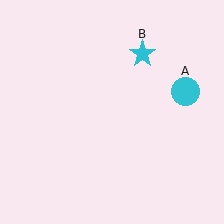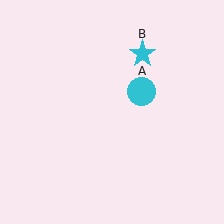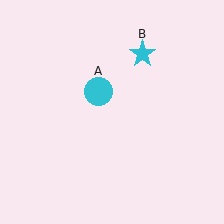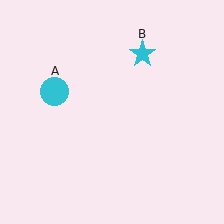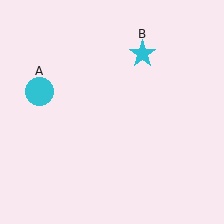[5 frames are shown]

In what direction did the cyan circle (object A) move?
The cyan circle (object A) moved left.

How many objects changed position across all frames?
1 object changed position: cyan circle (object A).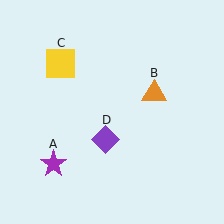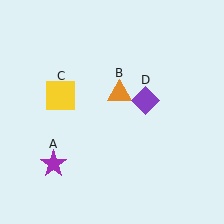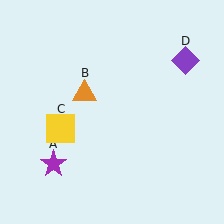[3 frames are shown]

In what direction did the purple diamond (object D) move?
The purple diamond (object D) moved up and to the right.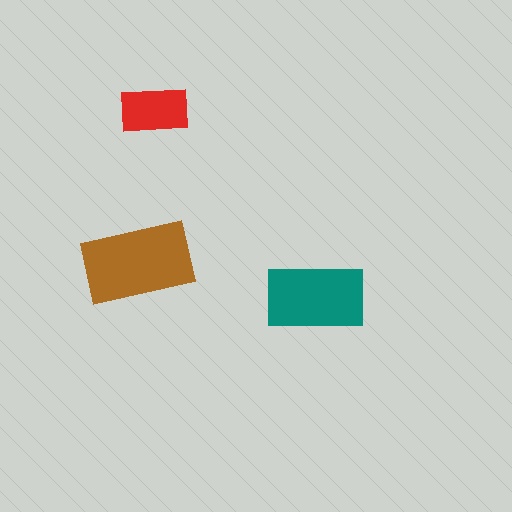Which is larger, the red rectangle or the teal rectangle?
The teal one.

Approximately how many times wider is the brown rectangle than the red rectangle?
About 1.5 times wider.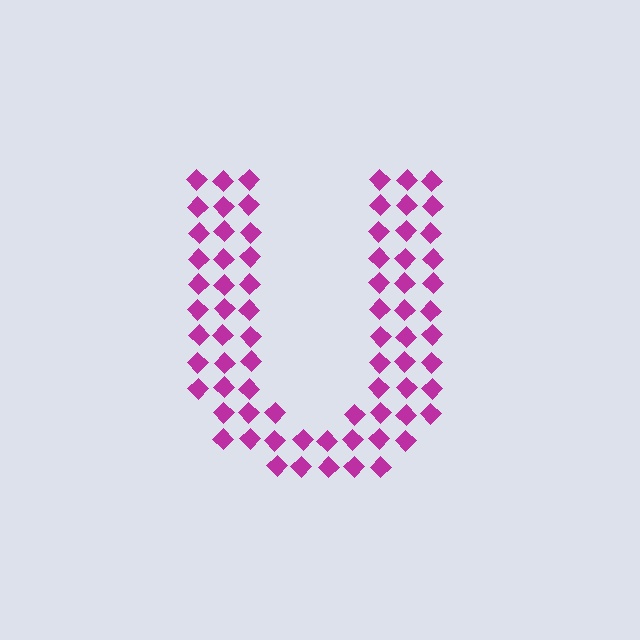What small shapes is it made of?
It is made of small diamonds.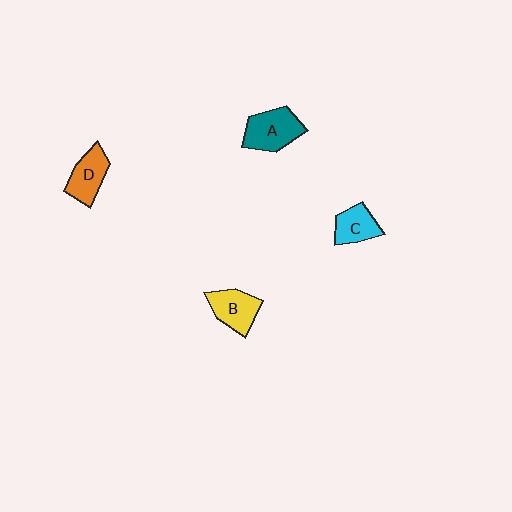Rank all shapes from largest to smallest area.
From largest to smallest: A (teal), B (yellow), D (orange), C (cyan).